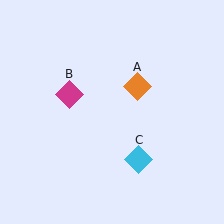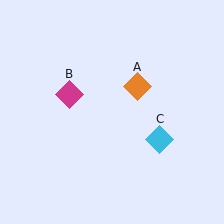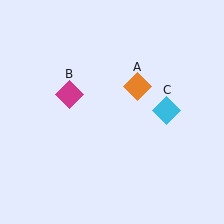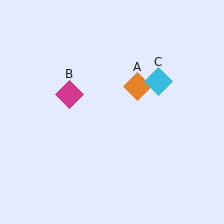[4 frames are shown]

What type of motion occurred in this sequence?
The cyan diamond (object C) rotated counterclockwise around the center of the scene.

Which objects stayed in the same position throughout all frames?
Orange diamond (object A) and magenta diamond (object B) remained stationary.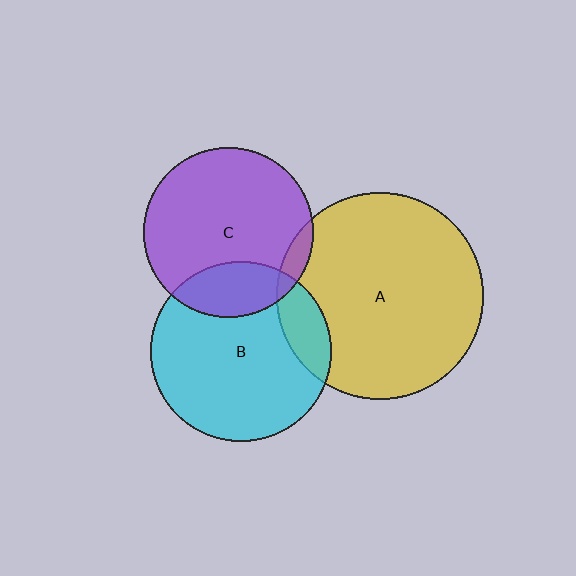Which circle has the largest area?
Circle A (yellow).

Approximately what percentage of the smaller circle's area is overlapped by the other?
Approximately 20%.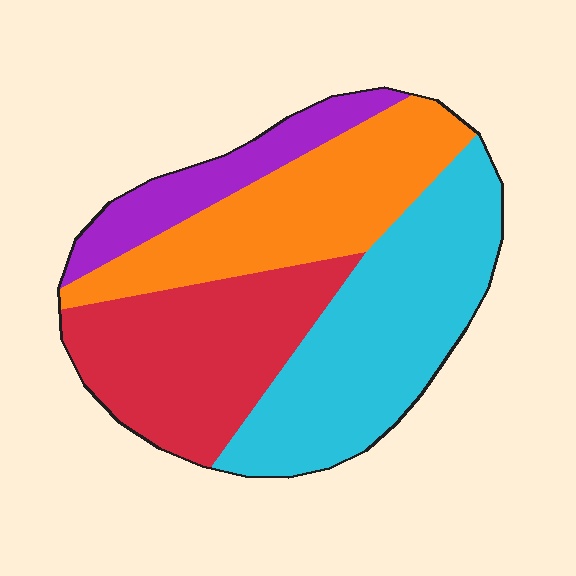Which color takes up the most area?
Cyan, at roughly 35%.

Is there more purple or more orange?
Orange.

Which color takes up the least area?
Purple, at roughly 10%.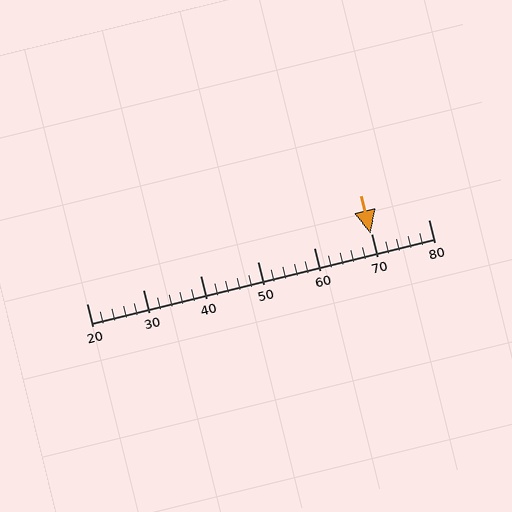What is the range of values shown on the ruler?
The ruler shows values from 20 to 80.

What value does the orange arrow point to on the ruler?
The orange arrow points to approximately 70.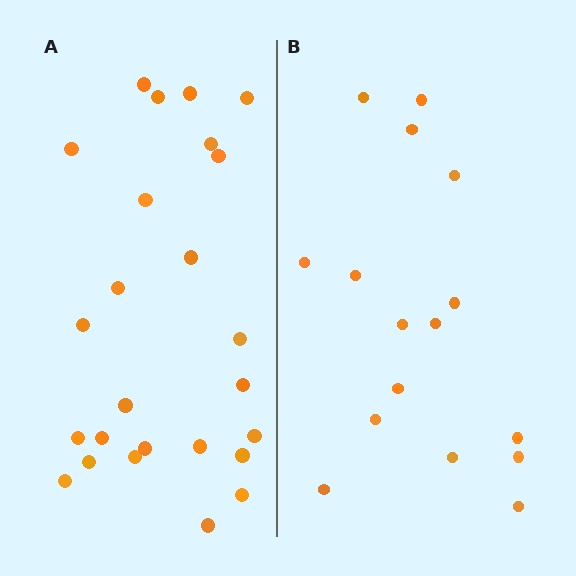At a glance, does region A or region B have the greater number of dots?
Region A (the left region) has more dots.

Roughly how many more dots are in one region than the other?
Region A has roughly 8 or so more dots than region B.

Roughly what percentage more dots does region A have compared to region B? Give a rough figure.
About 55% more.